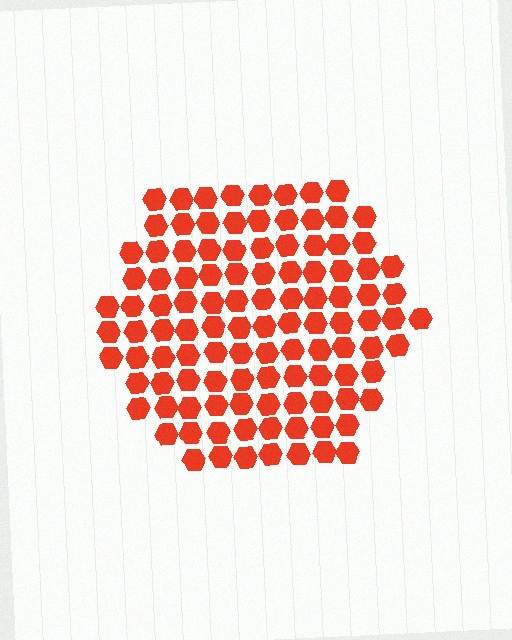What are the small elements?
The small elements are hexagons.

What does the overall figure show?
The overall figure shows a hexagon.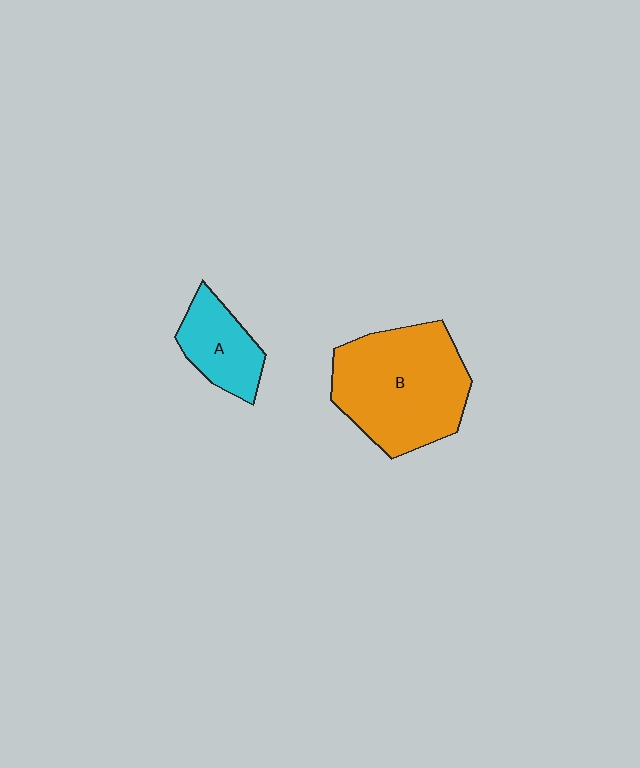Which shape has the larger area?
Shape B (orange).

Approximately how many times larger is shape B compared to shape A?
Approximately 2.3 times.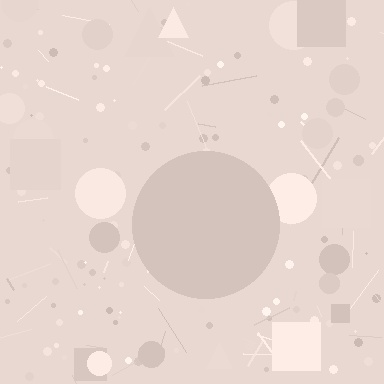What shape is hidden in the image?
A circle is hidden in the image.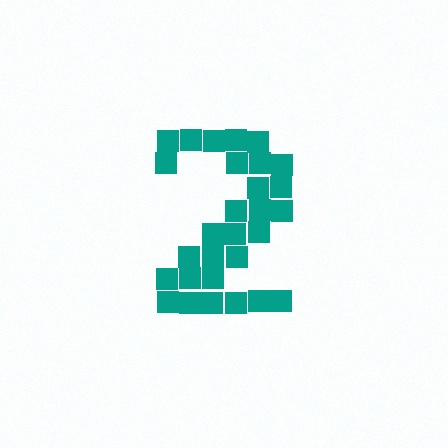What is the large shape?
The large shape is the digit 2.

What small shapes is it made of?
It is made of small squares.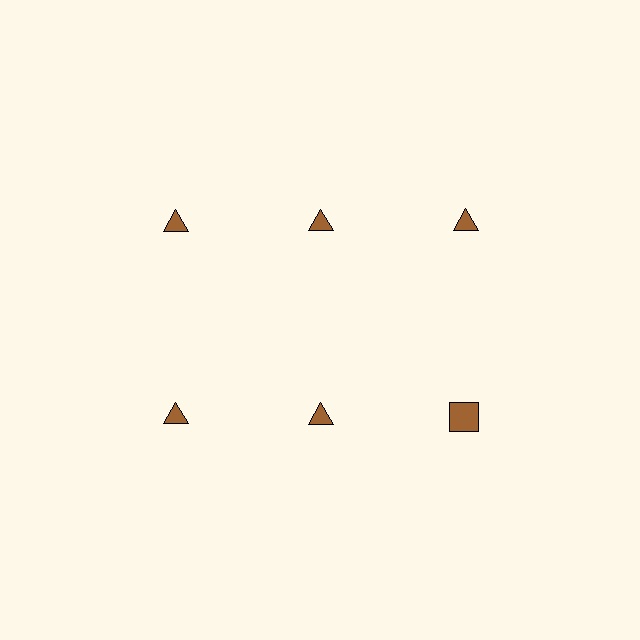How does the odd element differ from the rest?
It has a different shape: square instead of triangle.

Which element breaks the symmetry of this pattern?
The brown square in the second row, center column breaks the symmetry. All other shapes are brown triangles.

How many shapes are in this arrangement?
There are 6 shapes arranged in a grid pattern.